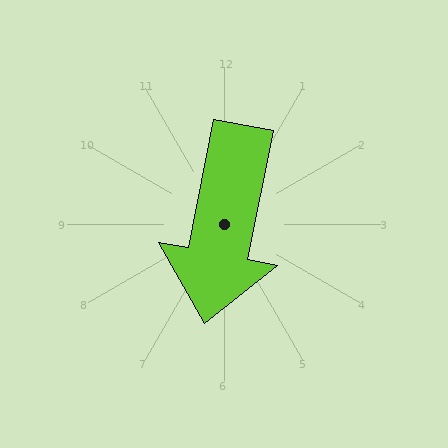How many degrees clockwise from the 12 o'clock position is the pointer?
Approximately 191 degrees.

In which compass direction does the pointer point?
South.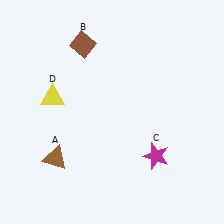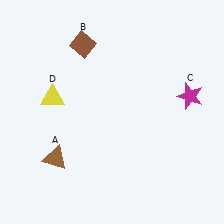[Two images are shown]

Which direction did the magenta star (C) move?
The magenta star (C) moved up.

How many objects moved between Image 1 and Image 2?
1 object moved between the two images.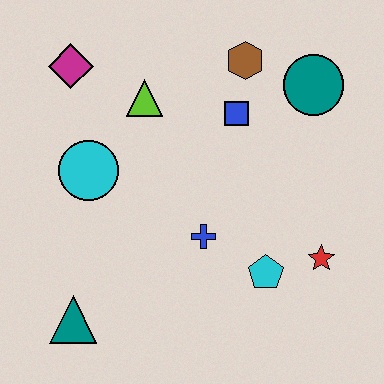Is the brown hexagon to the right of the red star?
No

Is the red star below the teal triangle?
No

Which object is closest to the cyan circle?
The lime triangle is closest to the cyan circle.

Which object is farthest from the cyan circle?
The red star is farthest from the cyan circle.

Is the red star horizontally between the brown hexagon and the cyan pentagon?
No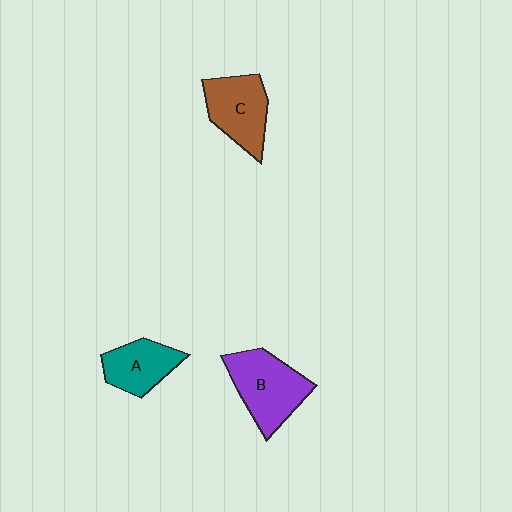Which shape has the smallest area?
Shape A (teal).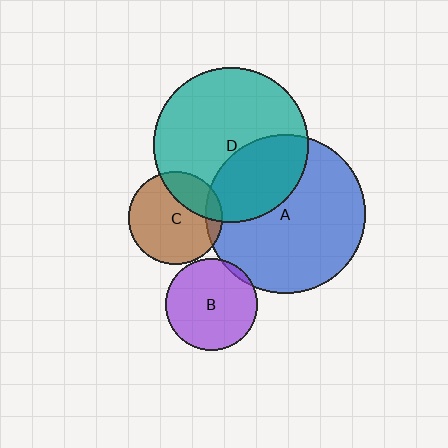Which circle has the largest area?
Circle A (blue).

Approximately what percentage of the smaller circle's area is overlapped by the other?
Approximately 5%.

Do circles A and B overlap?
Yes.